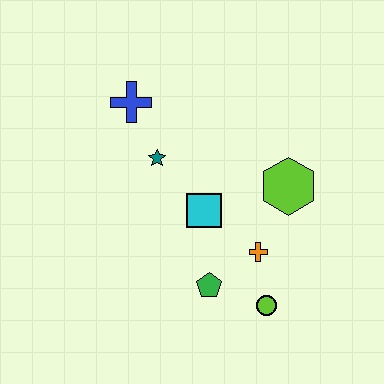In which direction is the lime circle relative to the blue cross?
The lime circle is below the blue cross.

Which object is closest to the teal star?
The blue cross is closest to the teal star.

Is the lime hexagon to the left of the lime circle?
No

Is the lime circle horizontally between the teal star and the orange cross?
No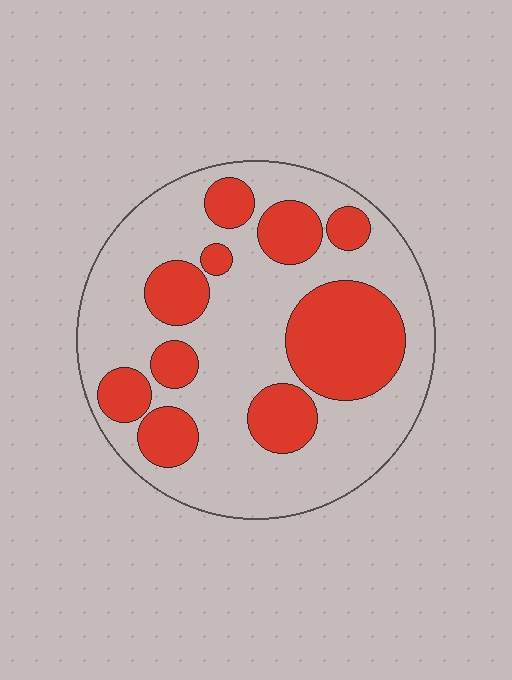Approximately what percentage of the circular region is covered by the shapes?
Approximately 35%.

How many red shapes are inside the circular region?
10.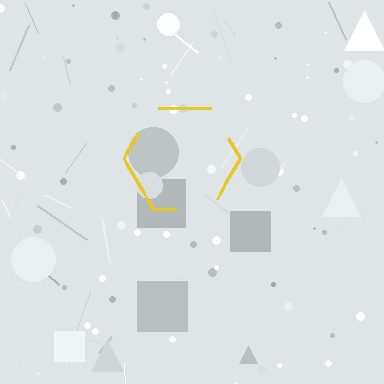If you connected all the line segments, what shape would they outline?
They would outline a hexagon.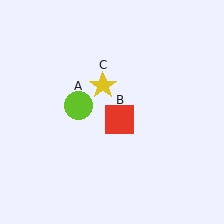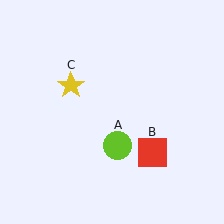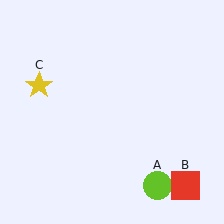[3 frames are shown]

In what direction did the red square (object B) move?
The red square (object B) moved down and to the right.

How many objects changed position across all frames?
3 objects changed position: lime circle (object A), red square (object B), yellow star (object C).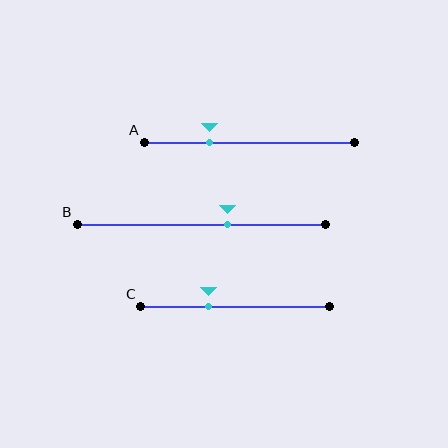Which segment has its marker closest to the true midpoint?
Segment B has its marker closest to the true midpoint.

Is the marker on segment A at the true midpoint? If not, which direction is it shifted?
No, the marker on segment A is shifted to the left by about 19% of the segment length.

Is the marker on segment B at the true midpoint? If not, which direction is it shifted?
No, the marker on segment B is shifted to the right by about 10% of the segment length.